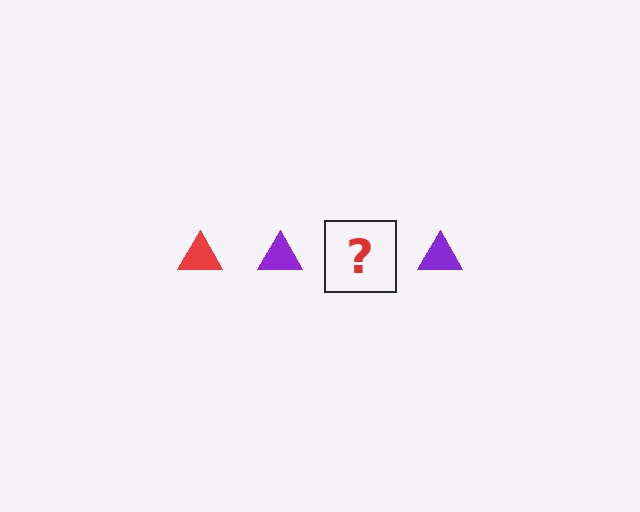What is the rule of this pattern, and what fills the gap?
The rule is that the pattern cycles through red, purple triangles. The gap should be filled with a red triangle.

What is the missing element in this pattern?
The missing element is a red triangle.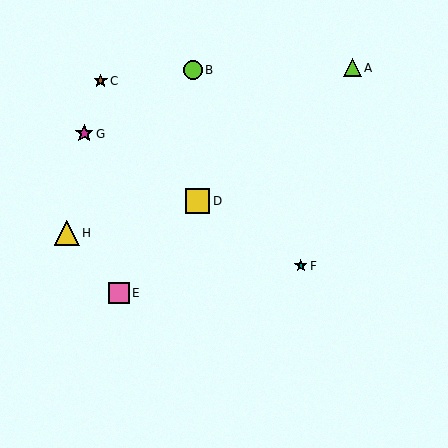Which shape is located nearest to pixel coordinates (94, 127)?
The magenta star (labeled G) at (84, 134) is nearest to that location.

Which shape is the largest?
The yellow triangle (labeled H) is the largest.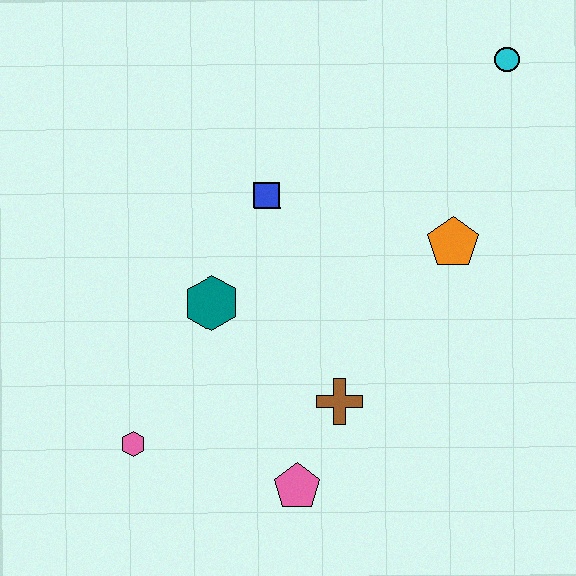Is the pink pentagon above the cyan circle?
No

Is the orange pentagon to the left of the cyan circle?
Yes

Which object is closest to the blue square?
The teal hexagon is closest to the blue square.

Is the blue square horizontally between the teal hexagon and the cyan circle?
Yes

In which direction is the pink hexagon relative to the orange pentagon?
The pink hexagon is to the left of the orange pentagon.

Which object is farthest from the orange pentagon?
The pink hexagon is farthest from the orange pentagon.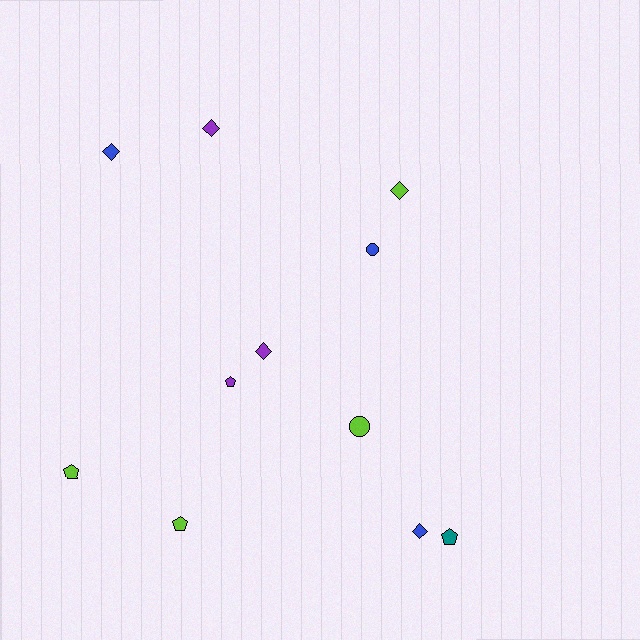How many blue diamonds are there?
There are 2 blue diamonds.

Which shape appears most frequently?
Diamond, with 5 objects.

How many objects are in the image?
There are 11 objects.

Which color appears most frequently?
Lime, with 4 objects.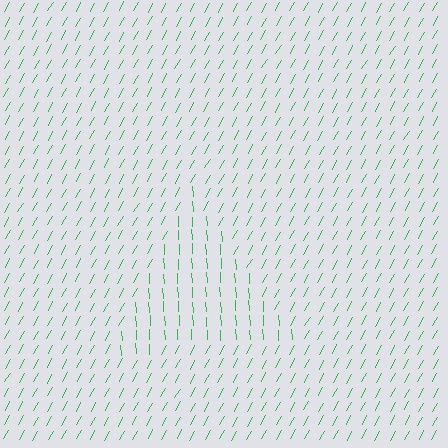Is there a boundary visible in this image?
Yes, there is a texture boundary formed by a change in line orientation.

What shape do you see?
I see a triangle.